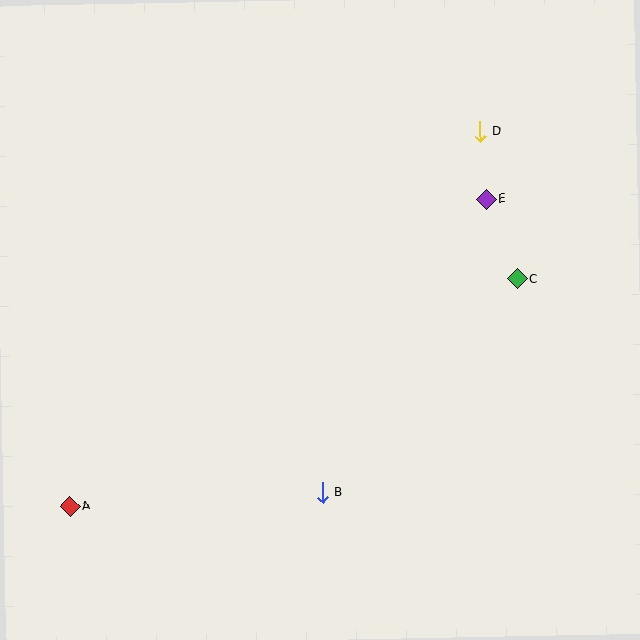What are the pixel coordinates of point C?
Point C is at (517, 279).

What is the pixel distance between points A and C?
The distance between A and C is 502 pixels.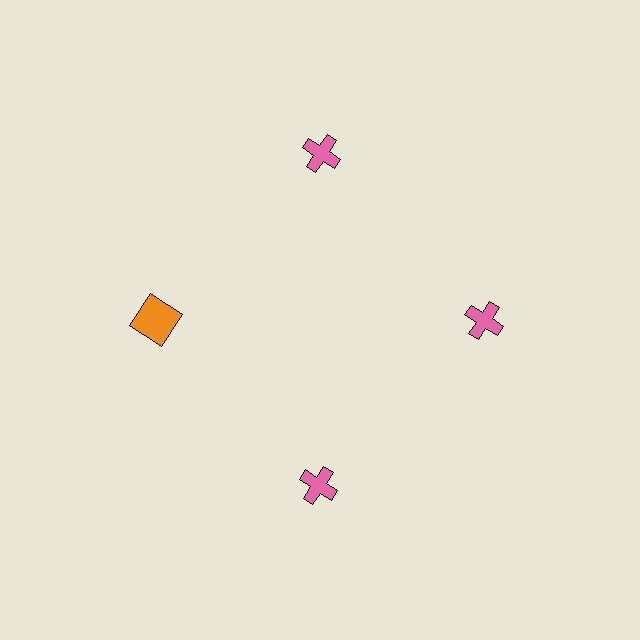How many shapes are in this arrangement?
There are 4 shapes arranged in a ring pattern.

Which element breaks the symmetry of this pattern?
The orange square at roughly the 9 o'clock position breaks the symmetry. All other shapes are pink crosses.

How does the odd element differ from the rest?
It differs in both color (orange instead of pink) and shape (square instead of cross).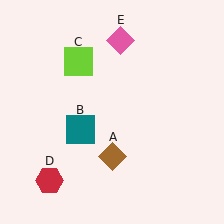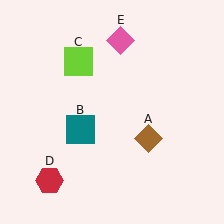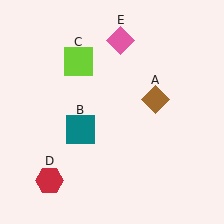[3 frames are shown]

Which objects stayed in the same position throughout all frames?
Teal square (object B) and lime square (object C) and red hexagon (object D) and pink diamond (object E) remained stationary.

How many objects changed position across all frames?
1 object changed position: brown diamond (object A).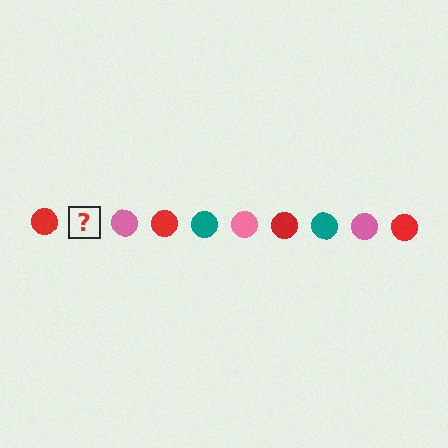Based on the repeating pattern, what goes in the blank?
The blank should be a teal circle.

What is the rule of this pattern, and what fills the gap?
The rule is that the pattern cycles through red, teal, pink circles. The gap should be filled with a teal circle.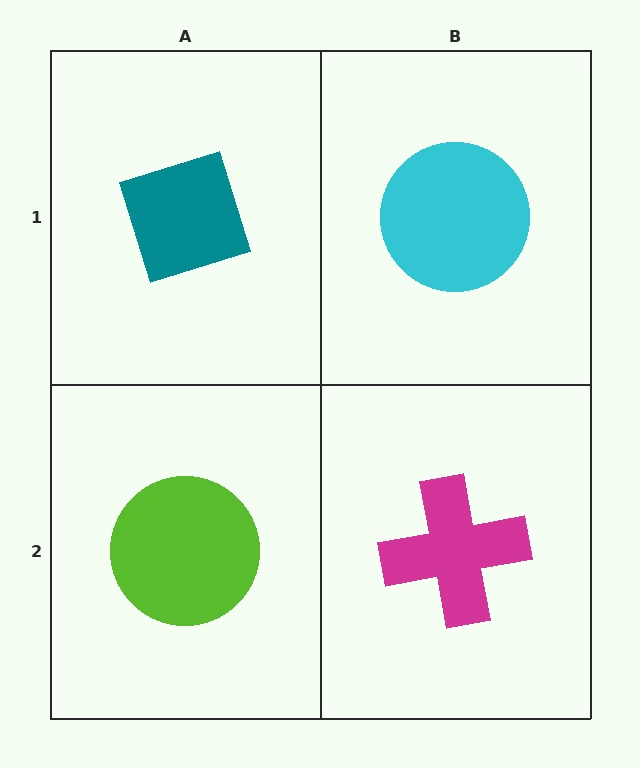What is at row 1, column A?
A teal diamond.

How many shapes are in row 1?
2 shapes.